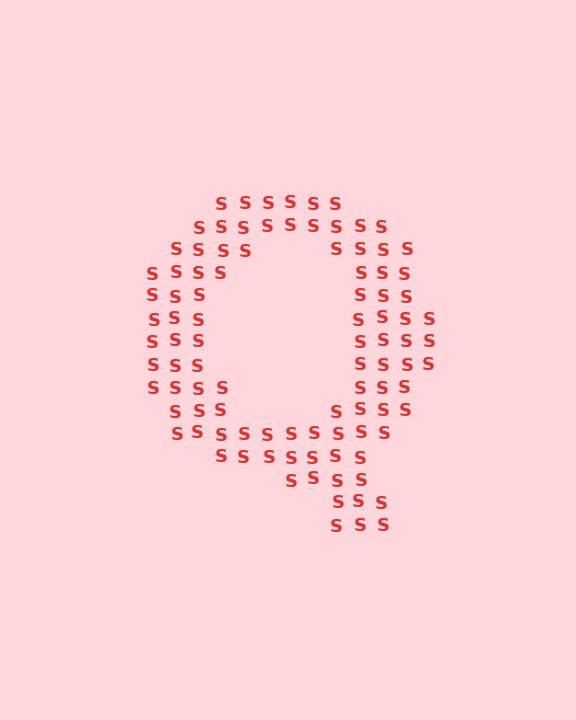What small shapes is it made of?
It is made of small letter S's.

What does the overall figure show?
The overall figure shows the letter Q.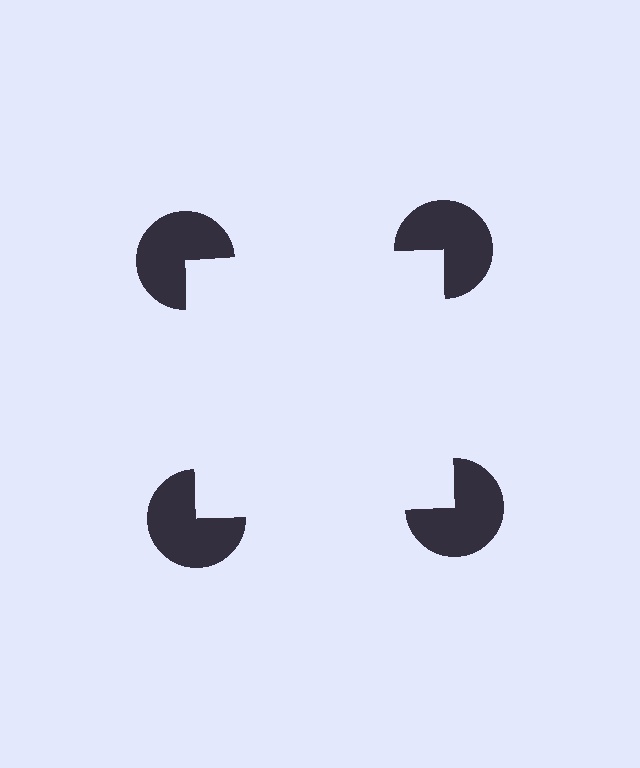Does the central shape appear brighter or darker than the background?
It typically appears slightly brighter than the background, even though no actual brightness change is drawn.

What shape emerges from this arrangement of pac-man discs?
An illusory square — its edges are inferred from the aligned wedge cuts in the pac-man discs, not physically drawn.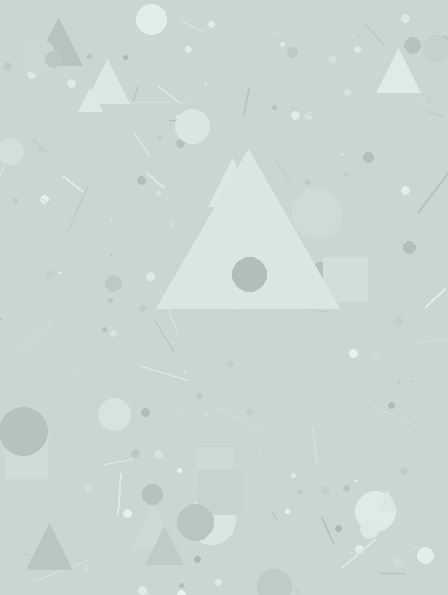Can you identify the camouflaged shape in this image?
The camouflaged shape is a triangle.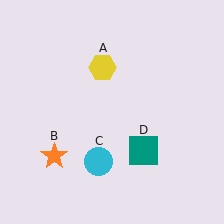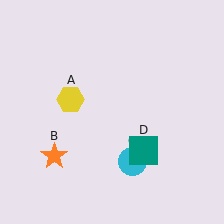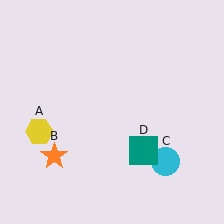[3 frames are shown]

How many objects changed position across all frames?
2 objects changed position: yellow hexagon (object A), cyan circle (object C).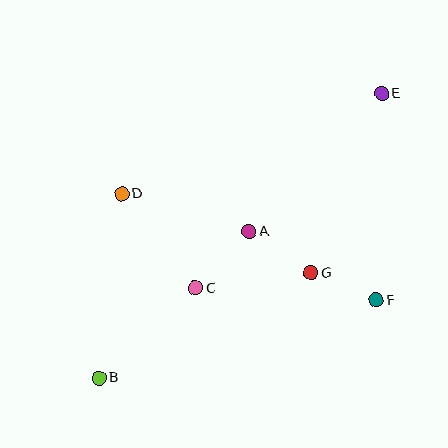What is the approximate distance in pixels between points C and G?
The distance between C and G is approximately 116 pixels.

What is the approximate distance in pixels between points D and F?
The distance between D and F is approximately 276 pixels.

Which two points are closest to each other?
Points F and G are closest to each other.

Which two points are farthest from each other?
Points B and E are farthest from each other.